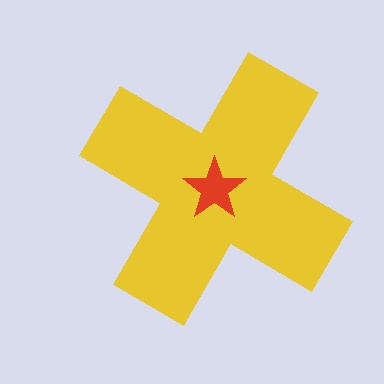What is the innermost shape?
The red star.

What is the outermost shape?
The yellow cross.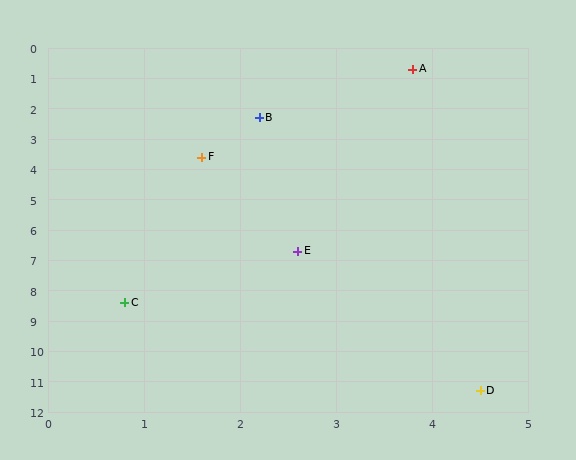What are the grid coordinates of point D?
Point D is at approximately (4.5, 11.3).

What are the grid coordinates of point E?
Point E is at approximately (2.6, 6.7).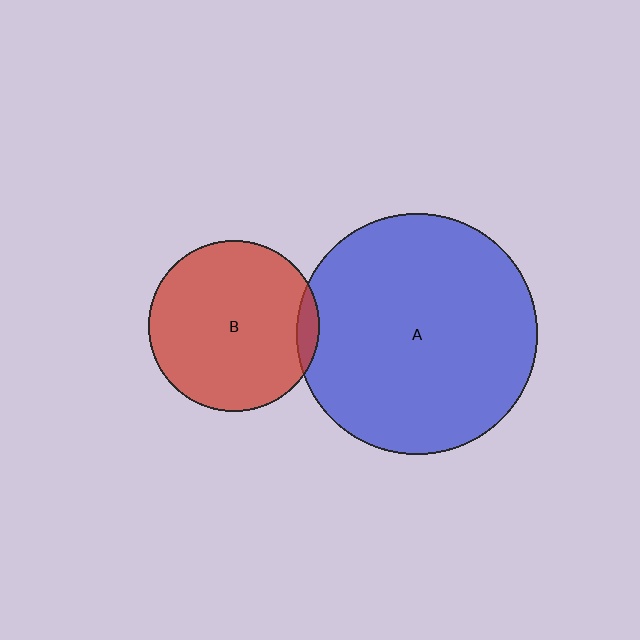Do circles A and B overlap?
Yes.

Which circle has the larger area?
Circle A (blue).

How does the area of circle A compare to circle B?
Approximately 2.0 times.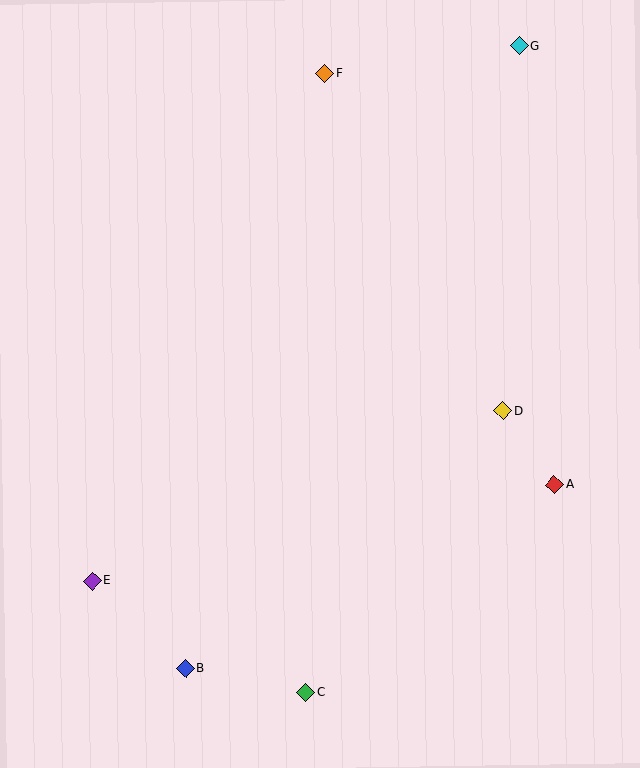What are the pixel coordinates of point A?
Point A is at (554, 485).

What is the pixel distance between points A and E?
The distance between A and E is 472 pixels.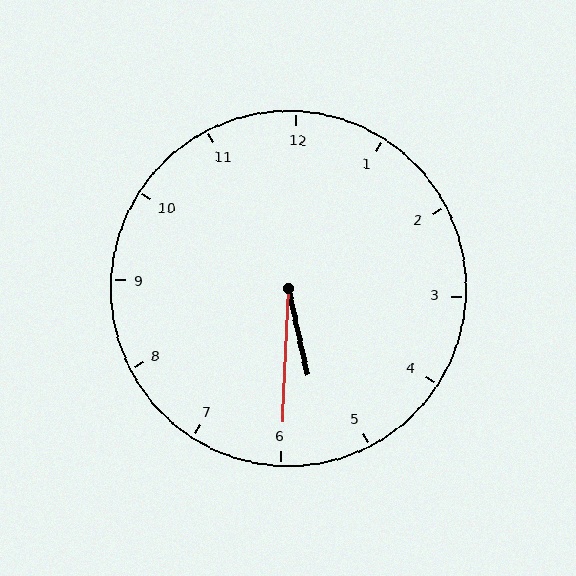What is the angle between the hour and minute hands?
Approximately 15 degrees.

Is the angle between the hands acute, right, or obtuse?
It is acute.